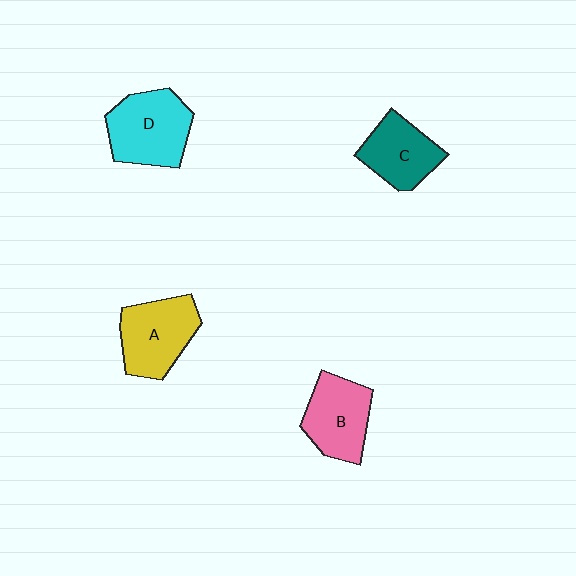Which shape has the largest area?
Shape D (cyan).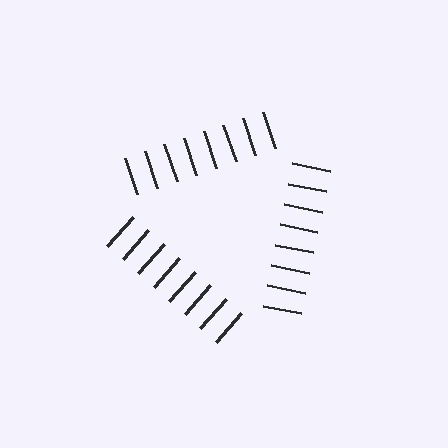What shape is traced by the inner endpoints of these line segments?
An illusory triangle — the line segments terminate on its edges but no continuous stroke is drawn.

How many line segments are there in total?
24 — 8 along each of the 3 edges.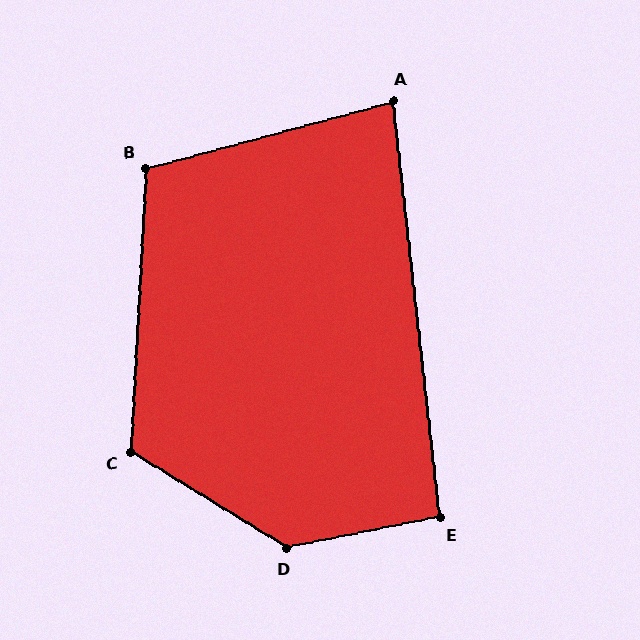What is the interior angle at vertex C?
Approximately 119 degrees (obtuse).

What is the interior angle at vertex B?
Approximately 108 degrees (obtuse).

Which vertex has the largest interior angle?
D, at approximately 137 degrees.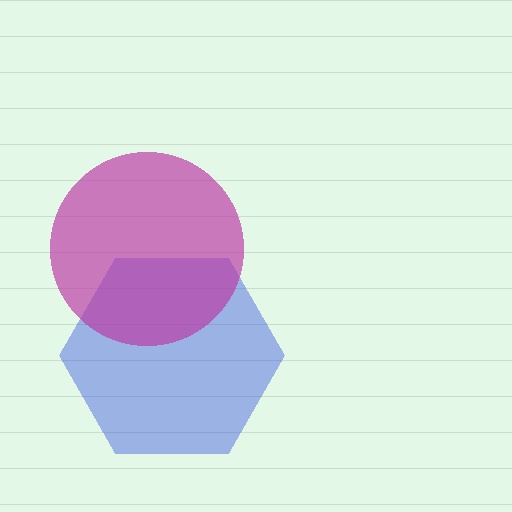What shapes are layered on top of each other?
The layered shapes are: a blue hexagon, a magenta circle.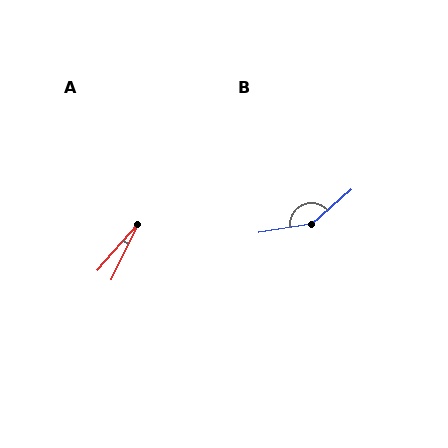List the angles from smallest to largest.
A (16°), B (147°).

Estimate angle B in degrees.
Approximately 147 degrees.